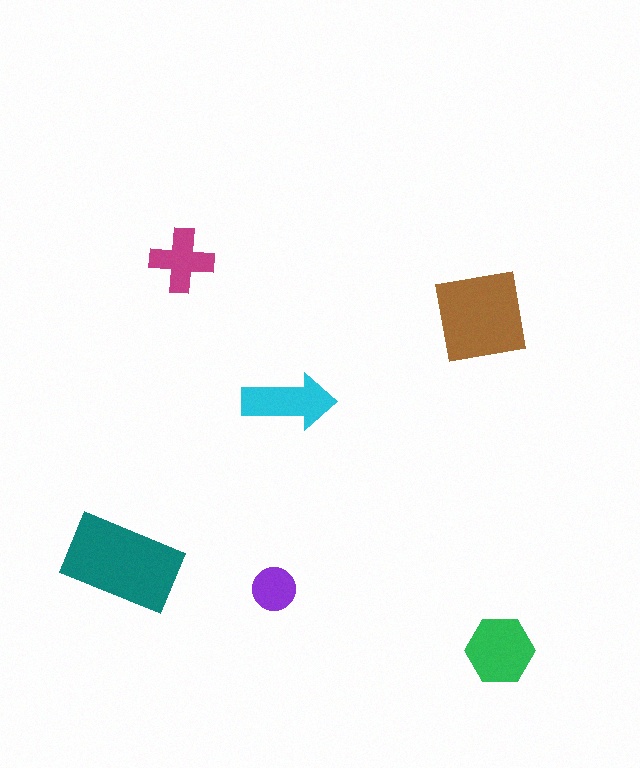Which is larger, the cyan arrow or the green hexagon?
The green hexagon.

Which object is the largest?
The teal rectangle.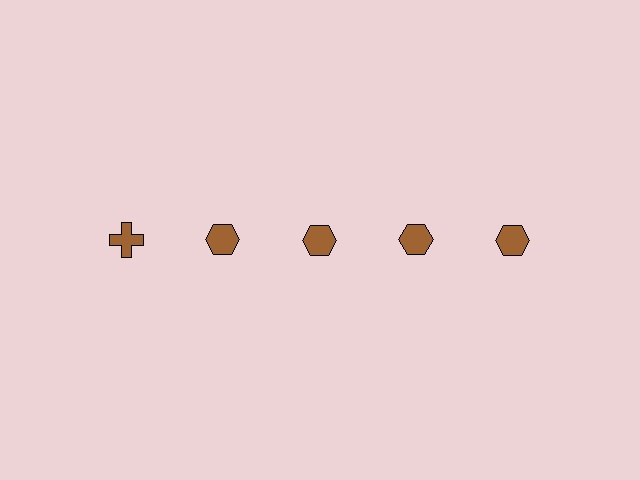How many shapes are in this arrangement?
There are 5 shapes arranged in a grid pattern.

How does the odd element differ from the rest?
It has a different shape: cross instead of hexagon.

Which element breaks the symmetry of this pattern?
The brown cross in the top row, leftmost column breaks the symmetry. All other shapes are brown hexagons.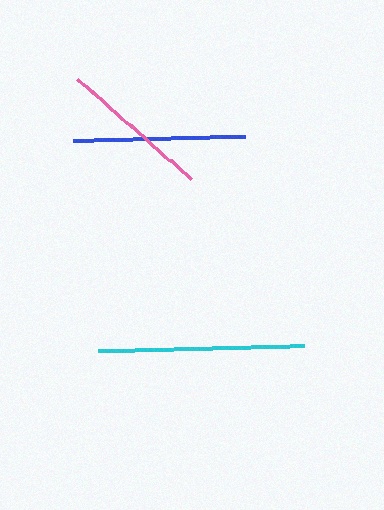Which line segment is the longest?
The cyan line is the longest at approximately 206 pixels.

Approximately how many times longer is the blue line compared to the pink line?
The blue line is approximately 1.1 times the length of the pink line.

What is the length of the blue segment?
The blue segment is approximately 172 pixels long.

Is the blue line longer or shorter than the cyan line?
The cyan line is longer than the blue line.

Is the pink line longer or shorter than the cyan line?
The cyan line is longer than the pink line.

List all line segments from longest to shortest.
From longest to shortest: cyan, blue, pink.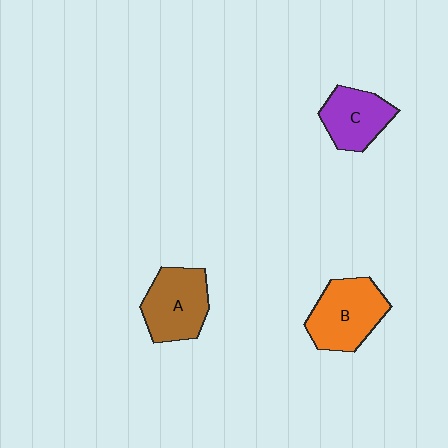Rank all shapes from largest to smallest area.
From largest to smallest: B (orange), A (brown), C (purple).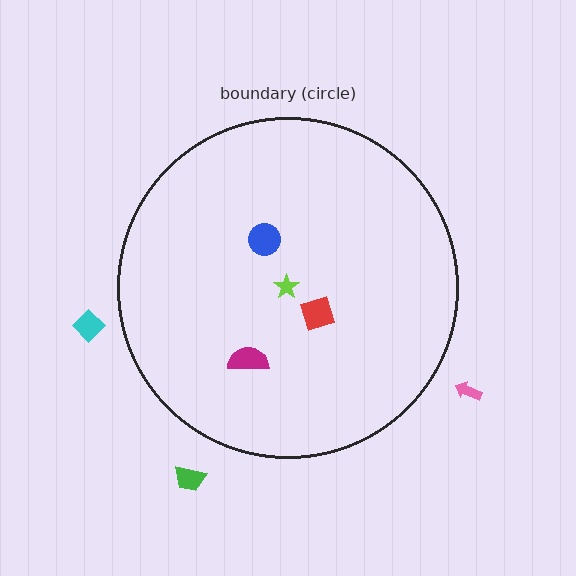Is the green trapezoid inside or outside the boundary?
Outside.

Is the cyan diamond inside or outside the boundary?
Outside.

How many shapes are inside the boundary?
4 inside, 3 outside.